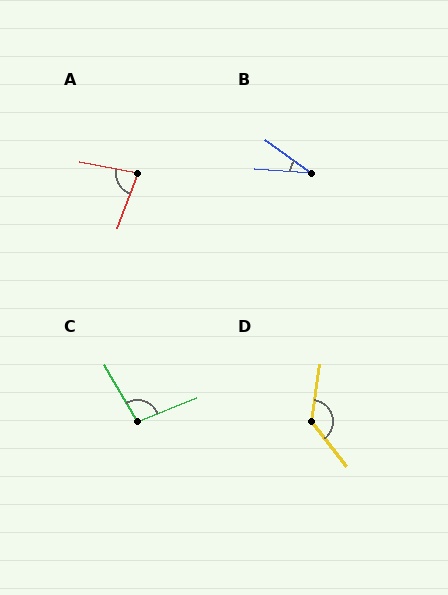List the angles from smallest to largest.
B (32°), A (81°), C (98°), D (133°).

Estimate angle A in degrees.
Approximately 81 degrees.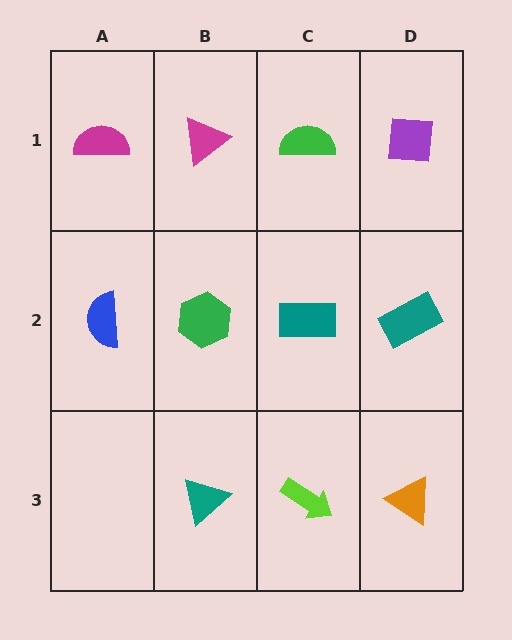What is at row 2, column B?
A green hexagon.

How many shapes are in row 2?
4 shapes.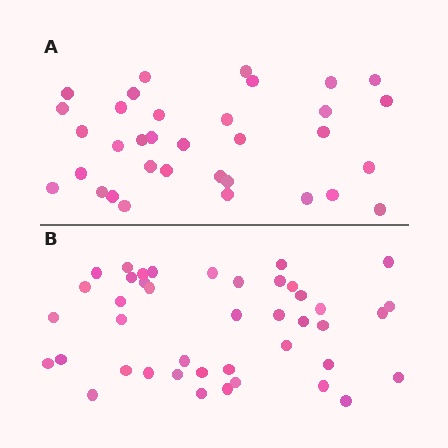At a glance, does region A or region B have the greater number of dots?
Region B (the bottom region) has more dots.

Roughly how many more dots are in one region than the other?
Region B has roughly 8 or so more dots than region A.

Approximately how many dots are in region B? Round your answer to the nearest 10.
About 40 dots. (The exact count is 42, which rounds to 40.)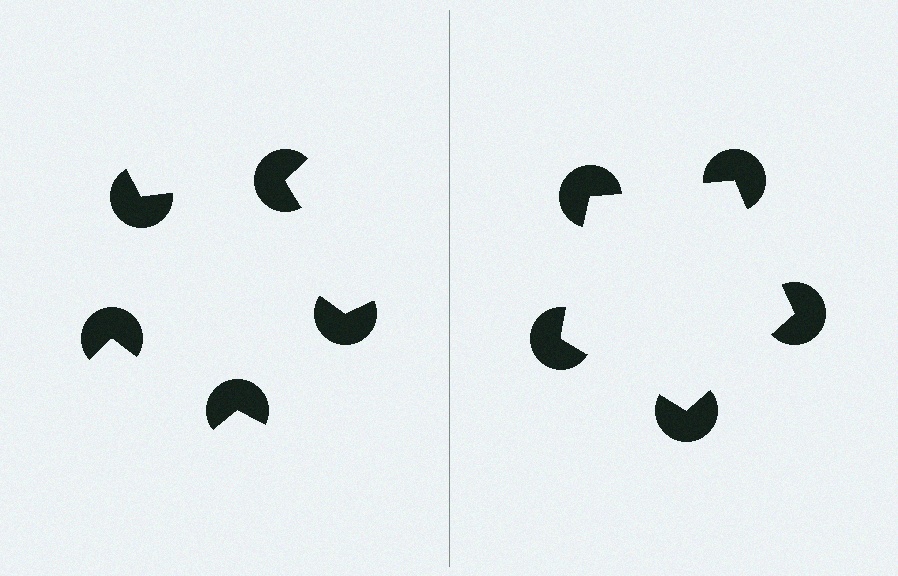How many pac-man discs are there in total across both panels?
10 — 5 on each side.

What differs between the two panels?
The pac-man discs are positioned identically on both sides; only the wedge orientations differ. On the right they align to a pentagon; on the left they are misaligned.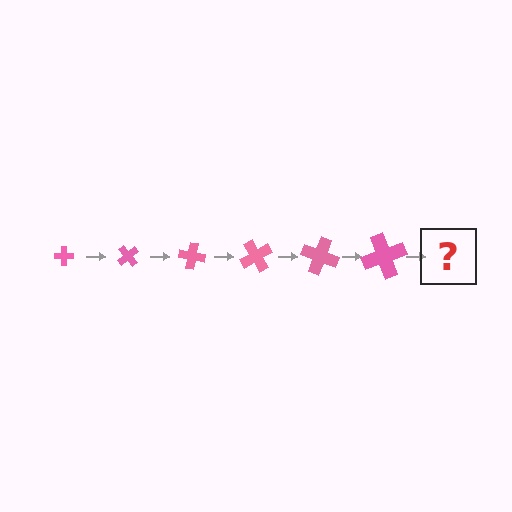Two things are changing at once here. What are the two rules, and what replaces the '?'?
The two rules are that the cross grows larger each step and it rotates 50 degrees each step. The '?' should be a cross, larger than the previous one and rotated 300 degrees from the start.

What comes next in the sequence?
The next element should be a cross, larger than the previous one and rotated 300 degrees from the start.